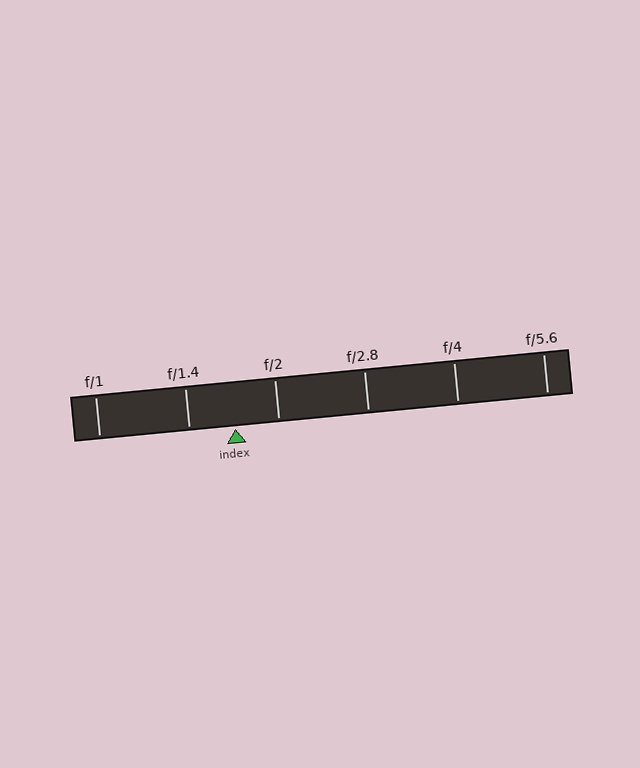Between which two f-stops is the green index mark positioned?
The index mark is between f/1.4 and f/2.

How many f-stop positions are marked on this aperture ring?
There are 6 f-stop positions marked.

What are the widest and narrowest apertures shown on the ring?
The widest aperture shown is f/1 and the narrowest is f/5.6.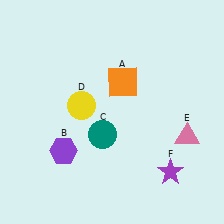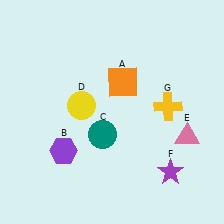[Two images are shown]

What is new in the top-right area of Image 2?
A yellow cross (G) was added in the top-right area of Image 2.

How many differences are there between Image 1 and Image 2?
There is 1 difference between the two images.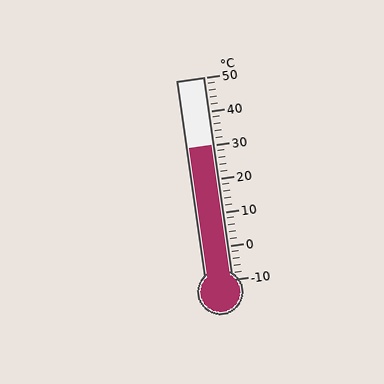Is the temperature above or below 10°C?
The temperature is above 10°C.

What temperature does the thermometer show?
The thermometer shows approximately 30°C.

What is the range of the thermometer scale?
The thermometer scale ranges from -10°C to 50°C.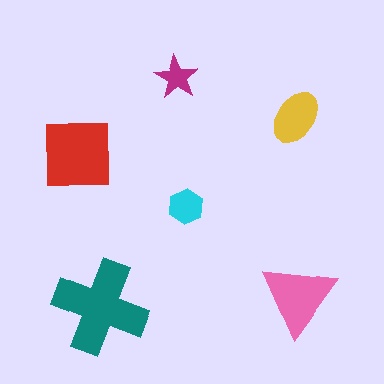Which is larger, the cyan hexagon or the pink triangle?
The pink triangle.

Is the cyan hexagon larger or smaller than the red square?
Smaller.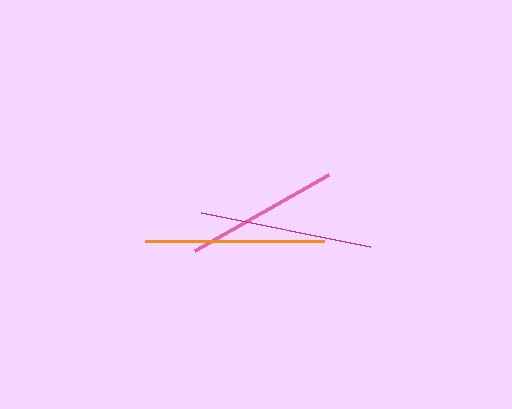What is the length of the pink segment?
The pink segment is approximately 154 pixels long.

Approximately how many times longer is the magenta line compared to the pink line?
The magenta line is approximately 1.1 times the length of the pink line.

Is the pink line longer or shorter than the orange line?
The orange line is longer than the pink line.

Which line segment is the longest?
The orange line is the longest at approximately 178 pixels.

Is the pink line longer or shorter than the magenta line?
The magenta line is longer than the pink line.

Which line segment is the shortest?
The pink line is the shortest at approximately 154 pixels.